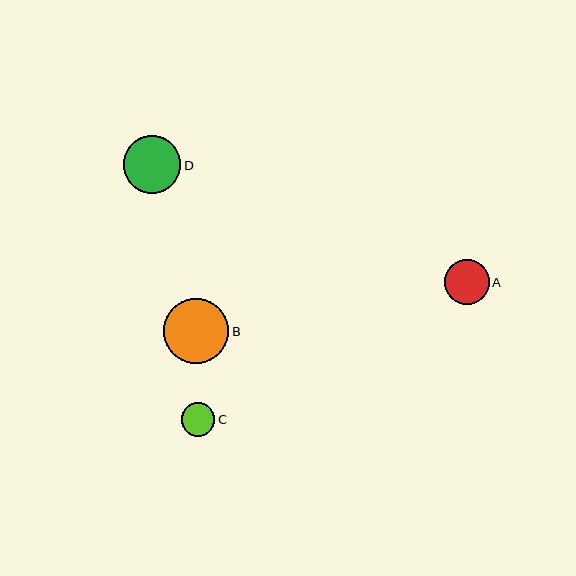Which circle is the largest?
Circle B is the largest with a size of approximately 65 pixels.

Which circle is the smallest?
Circle C is the smallest with a size of approximately 34 pixels.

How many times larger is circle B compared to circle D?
Circle B is approximately 1.1 times the size of circle D.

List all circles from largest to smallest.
From largest to smallest: B, D, A, C.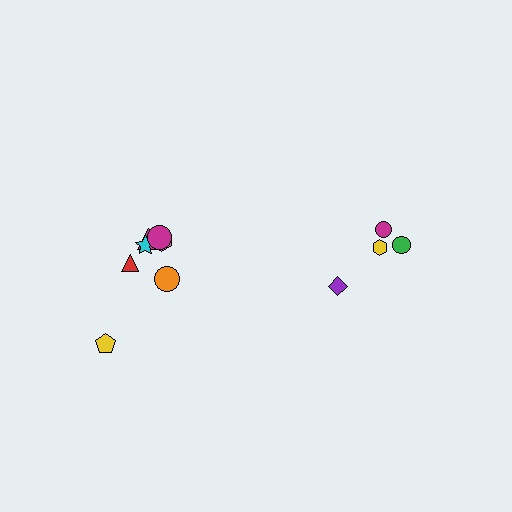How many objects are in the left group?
There are 7 objects.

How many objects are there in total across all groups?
There are 11 objects.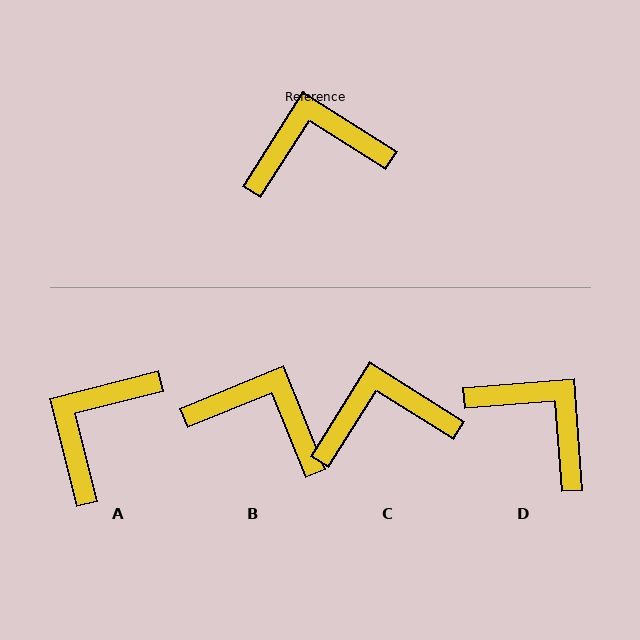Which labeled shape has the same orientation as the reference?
C.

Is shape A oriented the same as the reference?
No, it is off by about 46 degrees.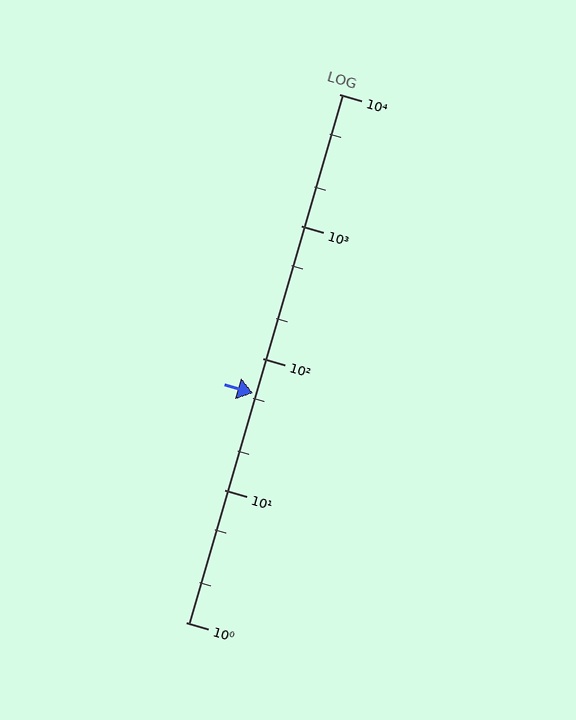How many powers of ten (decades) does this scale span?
The scale spans 4 decades, from 1 to 10000.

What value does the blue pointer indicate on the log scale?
The pointer indicates approximately 54.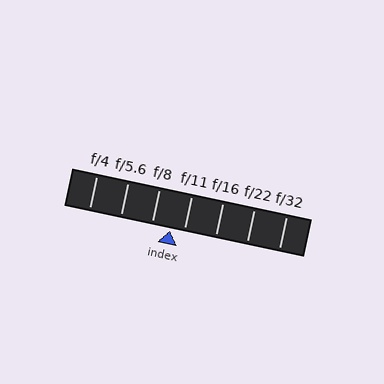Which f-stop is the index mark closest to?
The index mark is closest to f/11.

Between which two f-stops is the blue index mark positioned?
The index mark is between f/8 and f/11.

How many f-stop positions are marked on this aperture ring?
There are 7 f-stop positions marked.